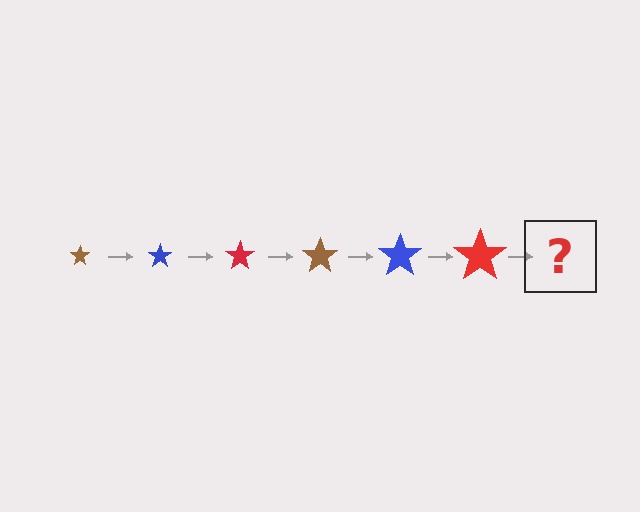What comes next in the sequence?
The next element should be a brown star, larger than the previous one.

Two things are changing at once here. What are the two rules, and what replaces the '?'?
The two rules are that the star grows larger each step and the color cycles through brown, blue, and red. The '?' should be a brown star, larger than the previous one.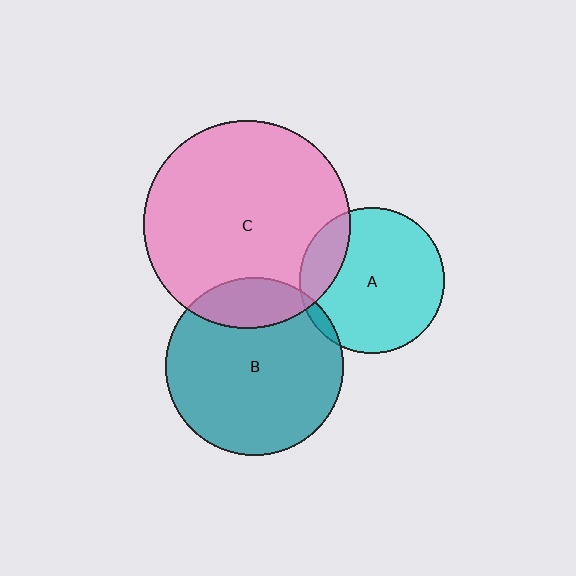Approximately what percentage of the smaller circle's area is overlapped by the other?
Approximately 5%.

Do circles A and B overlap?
Yes.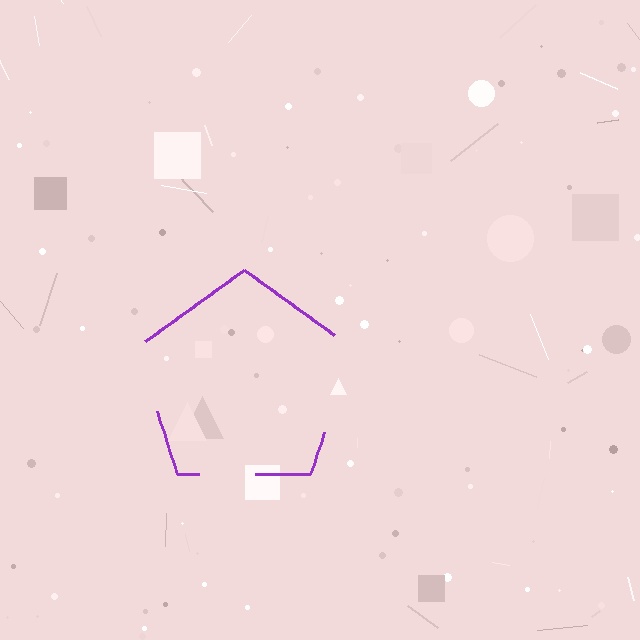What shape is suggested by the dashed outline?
The dashed outline suggests a pentagon.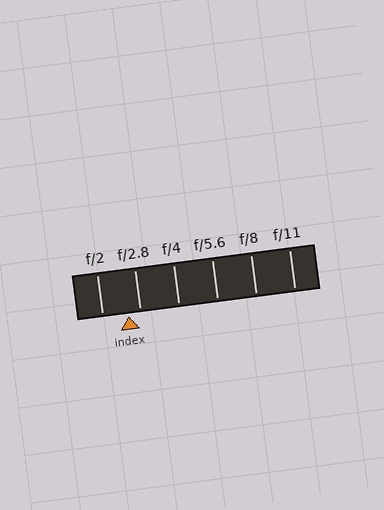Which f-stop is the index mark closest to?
The index mark is closest to f/2.8.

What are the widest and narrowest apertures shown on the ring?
The widest aperture shown is f/2 and the narrowest is f/11.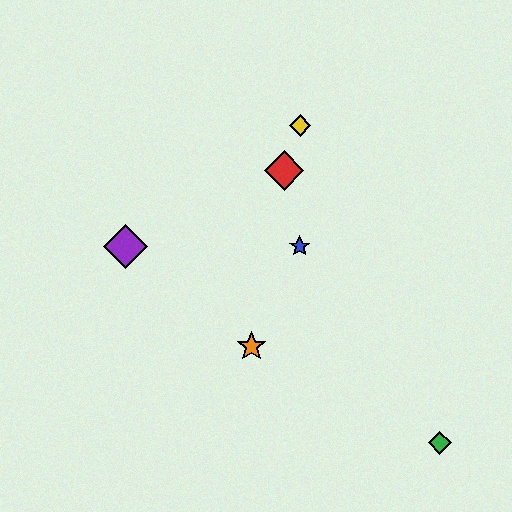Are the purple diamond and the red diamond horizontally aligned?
No, the purple diamond is at y≈246 and the red diamond is at y≈170.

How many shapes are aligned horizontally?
2 shapes (the blue star, the purple diamond) are aligned horizontally.